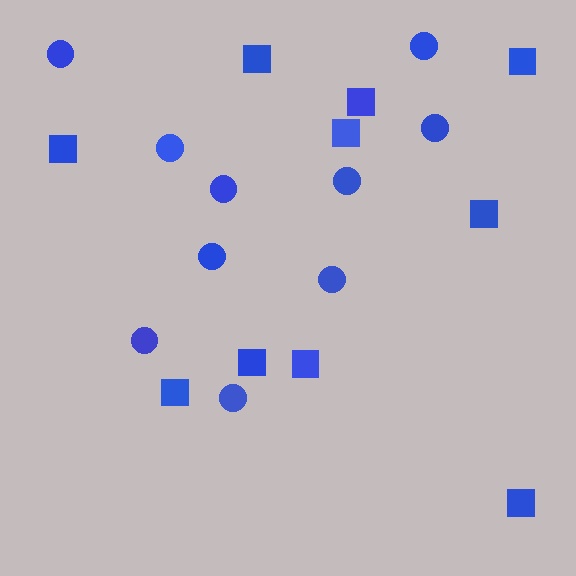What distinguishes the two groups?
There are 2 groups: one group of squares (10) and one group of circles (10).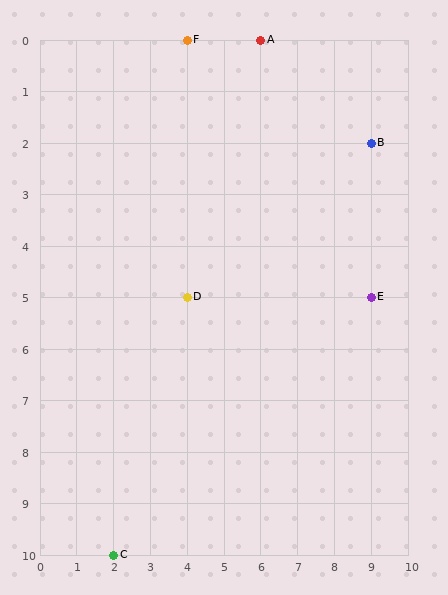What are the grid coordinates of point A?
Point A is at grid coordinates (6, 0).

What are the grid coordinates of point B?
Point B is at grid coordinates (9, 2).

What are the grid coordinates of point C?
Point C is at grid coordinates (2, 10).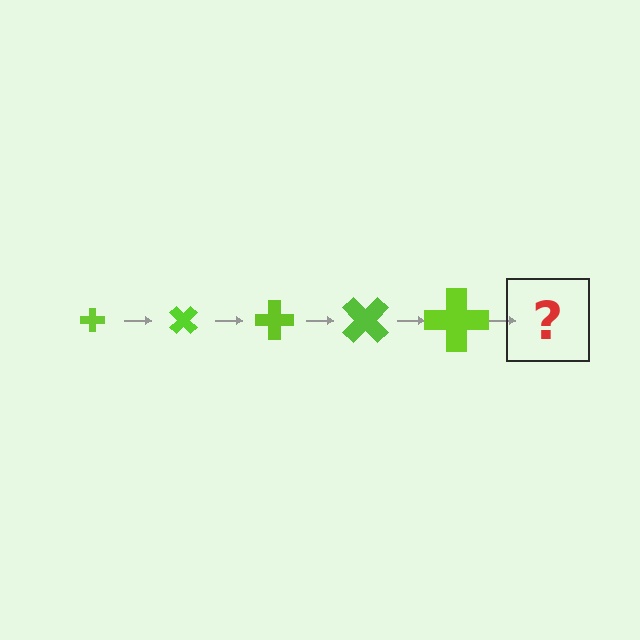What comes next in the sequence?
The next element should be a cross, larger than the previous one and rotated 225 degrees from the start.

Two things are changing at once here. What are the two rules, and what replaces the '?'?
The two rules are that the cross grows larger each step and it rotates 45 degrees each step. The '?' should be a cross, larger than the previous one and rotated 225 degrees from the start.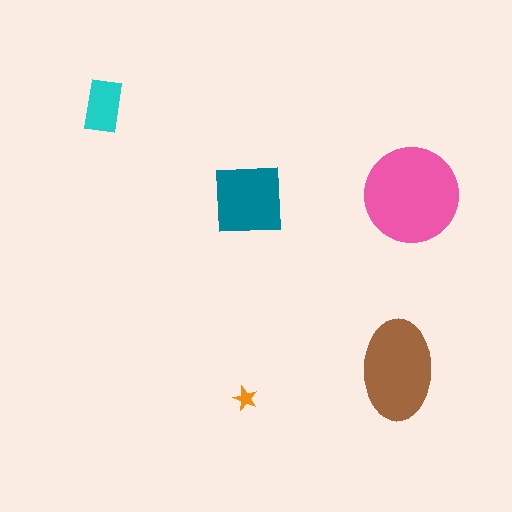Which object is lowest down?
The orange star is bottommost.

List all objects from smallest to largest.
The orange star, the cyan rectangle, the teal square, the brown ellipse, the pink circle.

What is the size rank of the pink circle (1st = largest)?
1st.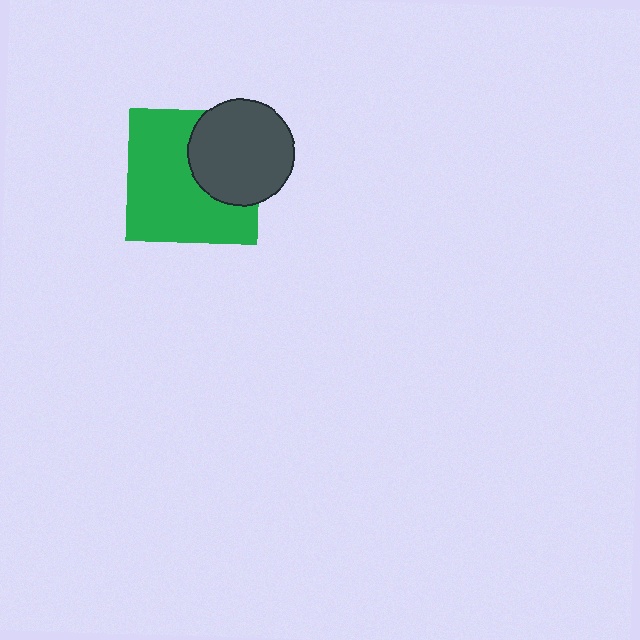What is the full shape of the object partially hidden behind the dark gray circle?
The partially hidden object is a green square.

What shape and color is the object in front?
The object in front is a dark gray circle.